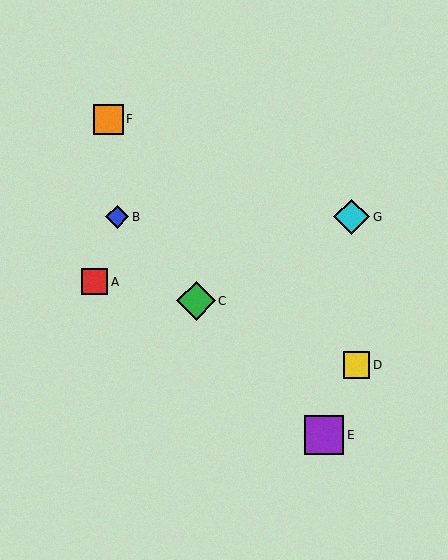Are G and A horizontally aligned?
No, G is at y≈217 and A is at y≈282.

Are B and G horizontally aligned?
Yes, both are at y≈217.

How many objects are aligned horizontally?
2 objects (B, G) are aligned horizontally.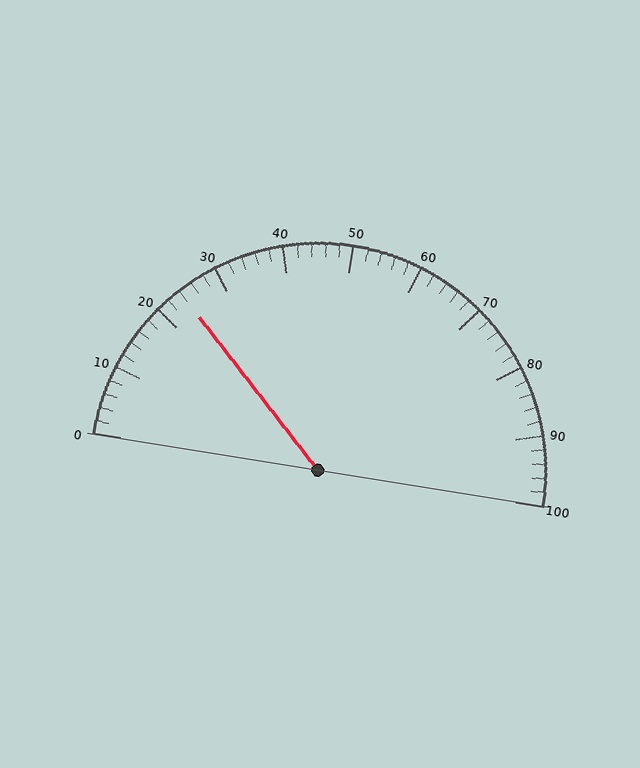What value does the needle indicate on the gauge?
The needle indicates approximately 24.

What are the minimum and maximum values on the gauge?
The gauge ranges from 0 to 100.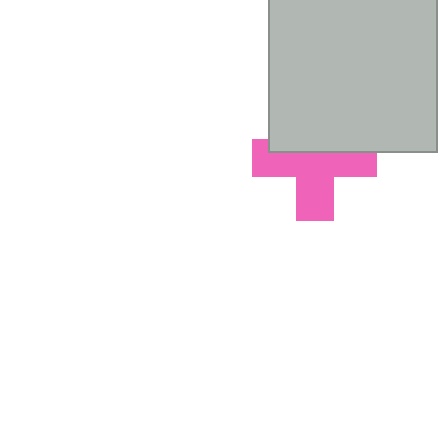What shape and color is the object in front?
The object in front is a light gray square.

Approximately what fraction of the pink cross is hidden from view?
Roughly 39% of the pink cross is hidden behind the light gray square.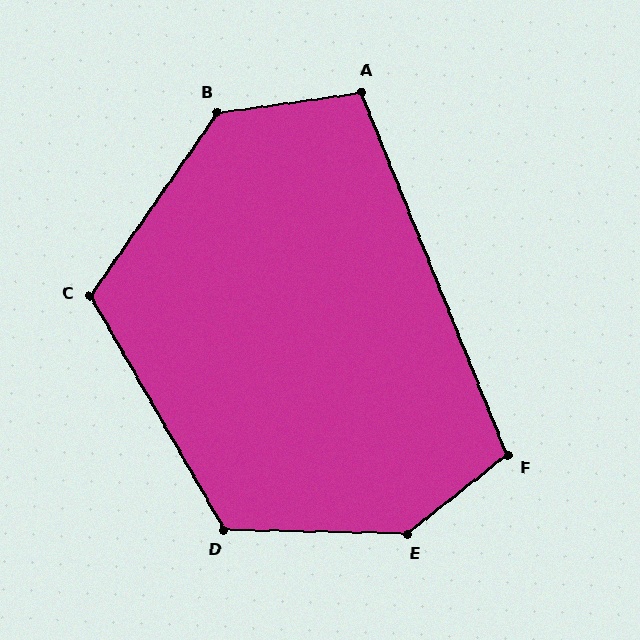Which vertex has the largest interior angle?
E, at approximately 141 degrees.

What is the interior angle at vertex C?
Approximately 115 degrees (obtuse).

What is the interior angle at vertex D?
Approximately 121 degrees (obtuse).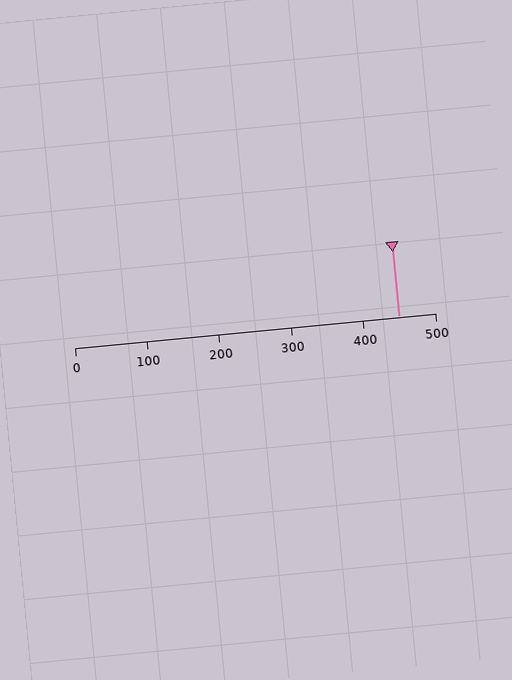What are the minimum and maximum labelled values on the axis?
The axis runs from 0 to 500.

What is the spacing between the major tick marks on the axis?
The major ticks are spaced 100 apart.